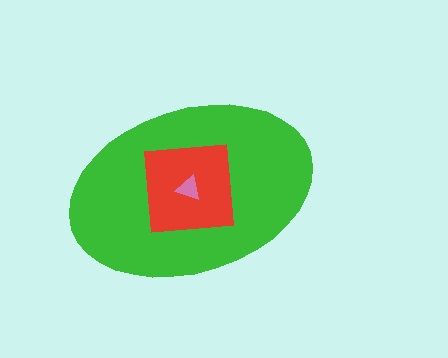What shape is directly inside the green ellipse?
The red square.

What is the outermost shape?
The green ellipse.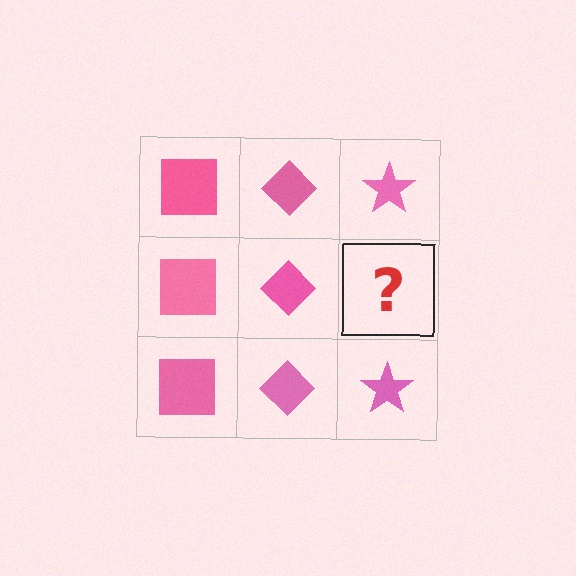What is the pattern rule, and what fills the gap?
The rule is that each column has a consistent shape. The gap should be filled with a pink star.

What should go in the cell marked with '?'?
The missing cell should contain a pink star.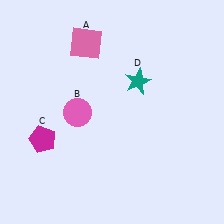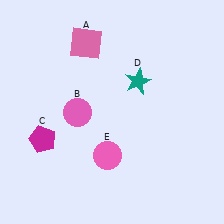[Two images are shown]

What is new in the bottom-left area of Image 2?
A pink circle (E) was added in the bottom-left area of Image 2.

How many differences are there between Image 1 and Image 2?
There is 1 difference between the two images.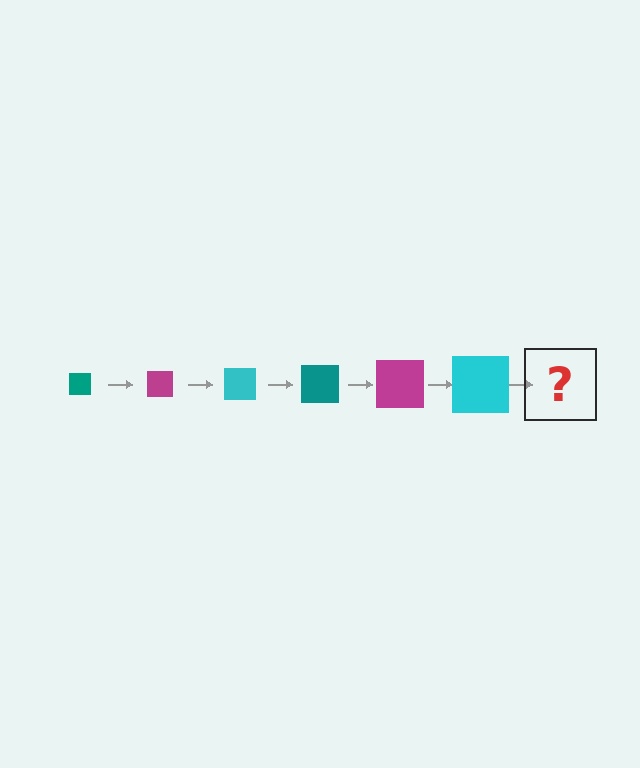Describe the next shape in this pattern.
It should be a teal square, larger than the previous one.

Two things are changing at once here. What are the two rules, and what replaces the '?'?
The two rules are that the square grows larger each step and the color cycles through teal, magenta, and cyan. The '?' should be a teal square, larger than the previous one.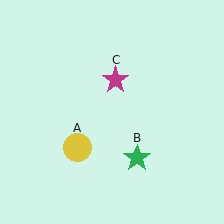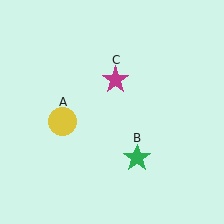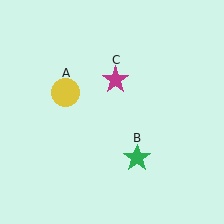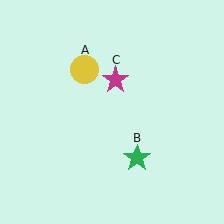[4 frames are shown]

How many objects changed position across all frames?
1 object changed position: yellow circle (object A).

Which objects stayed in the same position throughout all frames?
Green star (object B) and magenta star (object C) remained stationary.